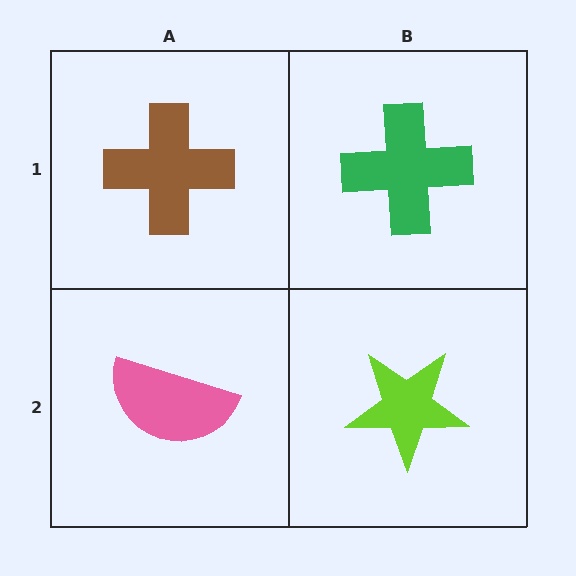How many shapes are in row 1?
2 shapes.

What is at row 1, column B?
A green cross.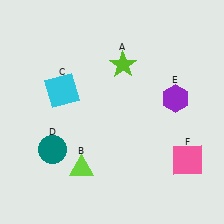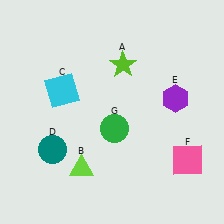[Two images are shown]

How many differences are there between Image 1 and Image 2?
There is 1 difference between the two images.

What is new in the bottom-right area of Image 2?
A green circle (G) was added in the bottom-right area of Image 2.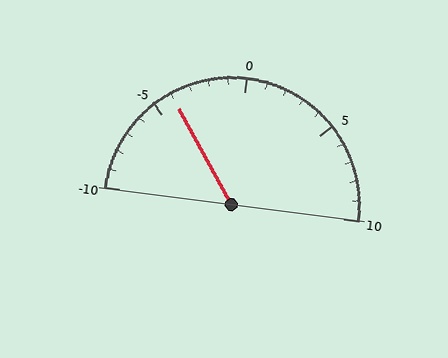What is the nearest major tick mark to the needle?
The nearest major tick mark is -5.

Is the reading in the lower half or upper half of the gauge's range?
The reading is in the lower half of the range (-10 to 10).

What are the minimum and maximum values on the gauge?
The gauge ranges from -10 to 10.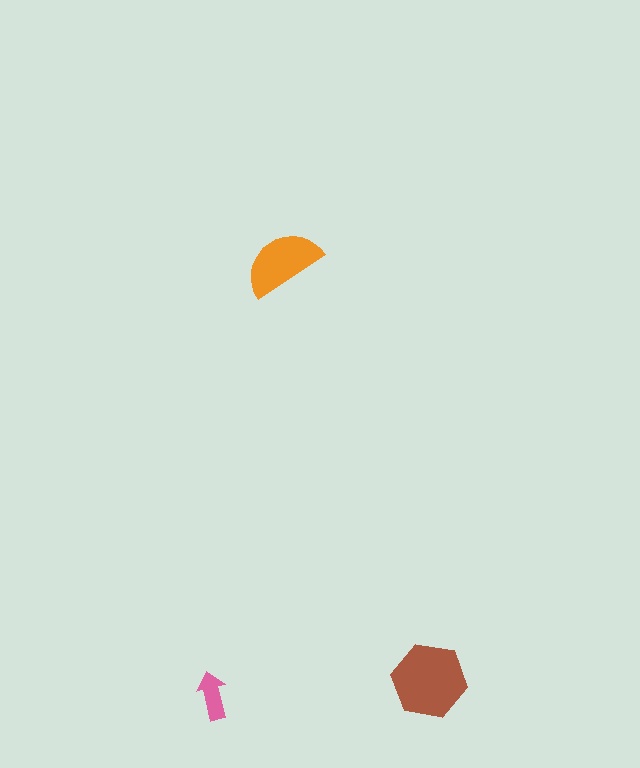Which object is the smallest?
The pink arrow.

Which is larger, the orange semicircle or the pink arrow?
The orange semicircle.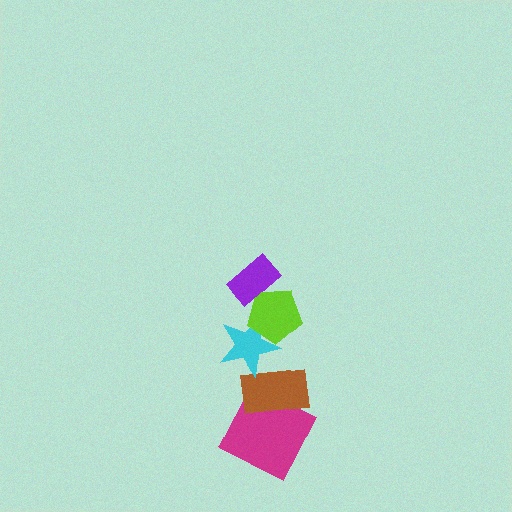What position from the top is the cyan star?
The cyan star is 3rd from the top.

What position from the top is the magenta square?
The magenta square is 5th from the top.